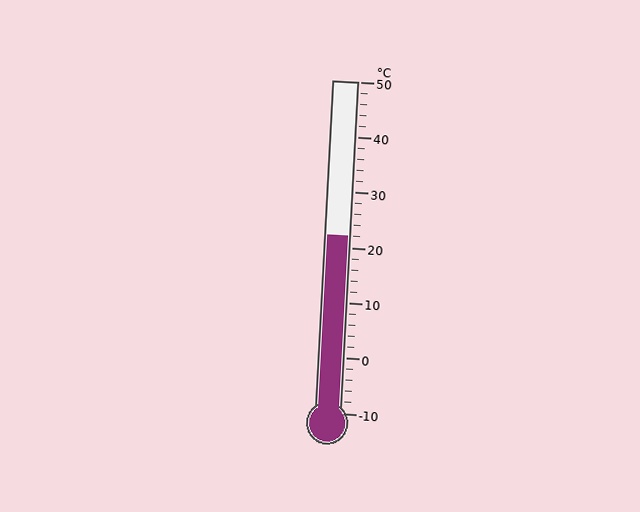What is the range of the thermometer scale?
The thermometer scale ranges from -10°C to 50°C.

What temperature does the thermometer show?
The thermometer shows approximately 22°C.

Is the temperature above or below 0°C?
The temperature is above 0°C.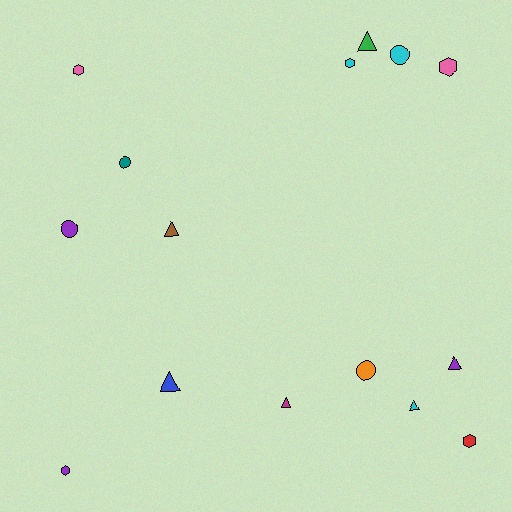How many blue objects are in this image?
There is 1 blue object.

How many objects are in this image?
There are 15 objects.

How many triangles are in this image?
There are 6 triangles.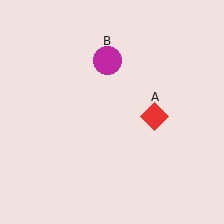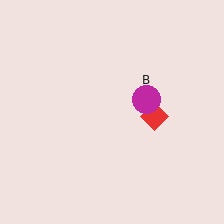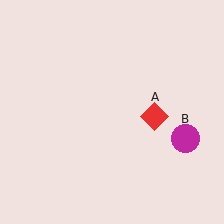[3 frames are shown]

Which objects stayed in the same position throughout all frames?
Red diamond (object A) remained stationary.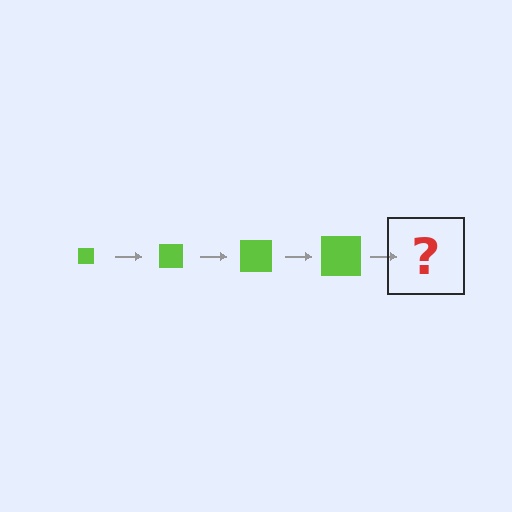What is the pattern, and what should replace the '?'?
The pattern is that the square gets progressively larger each step. The '?' should be a lime square, larger than the previous one.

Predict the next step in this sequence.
The next step is a lime square, larger than the previous one.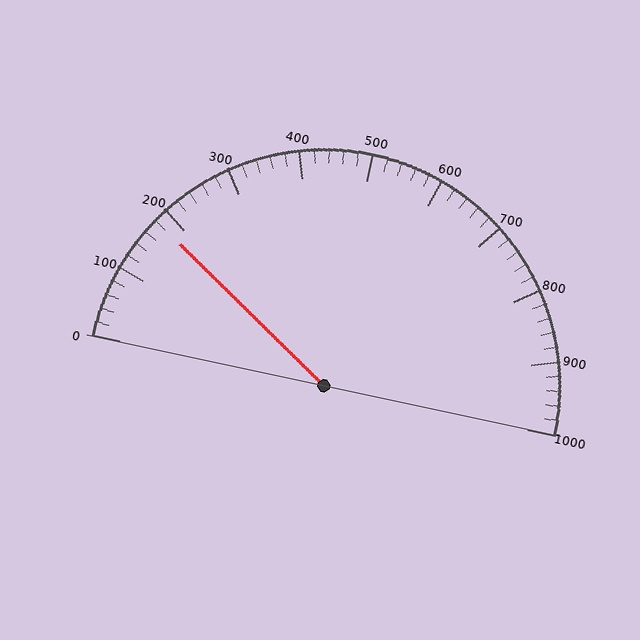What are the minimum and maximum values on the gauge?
The gauge ranges from 0 to 1000.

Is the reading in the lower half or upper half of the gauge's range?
The reading is in the lower half of the range (0 to 1000).